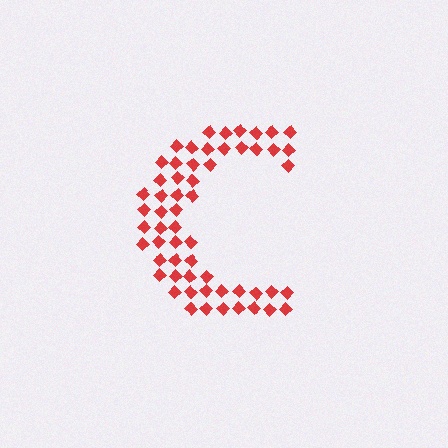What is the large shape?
The large shape is the letter C.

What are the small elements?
The small elements are diamonds.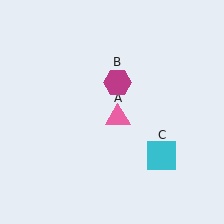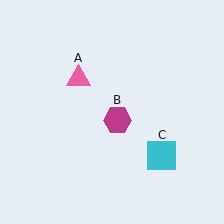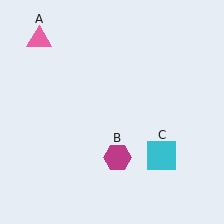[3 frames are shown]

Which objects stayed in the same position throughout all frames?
Cyan square (object C) remained stationary.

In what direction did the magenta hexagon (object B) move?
The magenta hexagon (object B) moved down.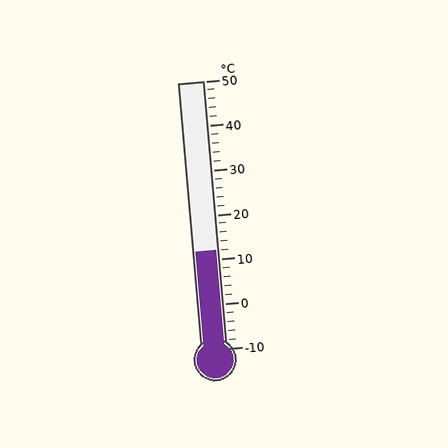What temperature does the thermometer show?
The thermometer shows approximately 12°C.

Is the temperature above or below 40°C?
The temperature is below 40°C.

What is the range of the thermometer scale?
The thermometer scale ranges from -10°C to 50°C.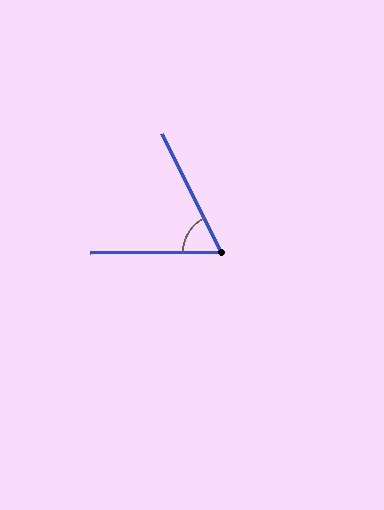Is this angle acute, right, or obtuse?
It is acute.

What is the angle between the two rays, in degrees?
Approximately 64 degrees.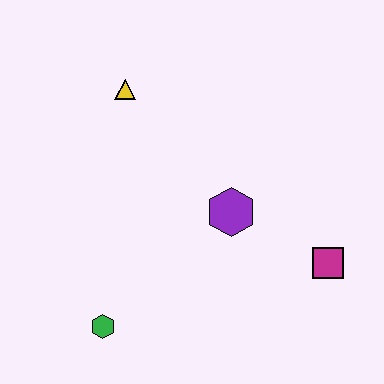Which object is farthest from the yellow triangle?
The magenta square is farthest from the yellow triangle.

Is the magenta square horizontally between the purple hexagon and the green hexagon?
No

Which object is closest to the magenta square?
The purple hexagon is closest to the magenta square.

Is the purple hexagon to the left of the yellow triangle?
No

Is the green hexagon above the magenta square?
No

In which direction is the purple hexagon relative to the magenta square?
The purple hexagon is to the left of the magenta square.